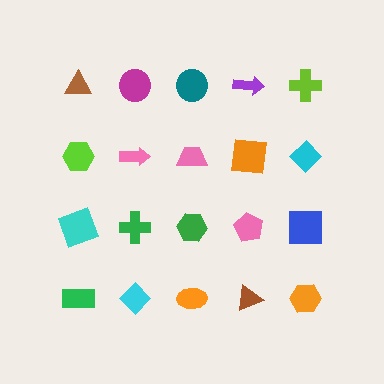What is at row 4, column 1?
A green rectangle.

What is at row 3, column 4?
A pink pentagon.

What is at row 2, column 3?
A pink trapezoid.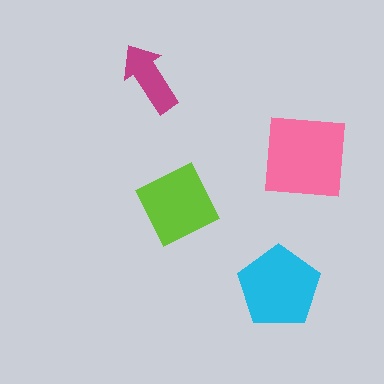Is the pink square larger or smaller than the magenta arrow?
Larger.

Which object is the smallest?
The magenta arrow.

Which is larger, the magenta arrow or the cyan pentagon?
The cyan pentagon.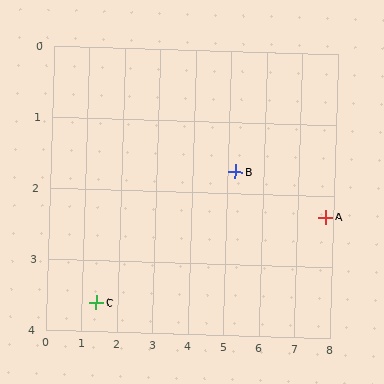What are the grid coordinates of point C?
Point C is at approximately (1.4, 3.6).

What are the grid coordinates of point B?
Point B is at approximately (5.2, 1.7).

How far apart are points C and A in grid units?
Points C and A are about 6.5 grid units apart.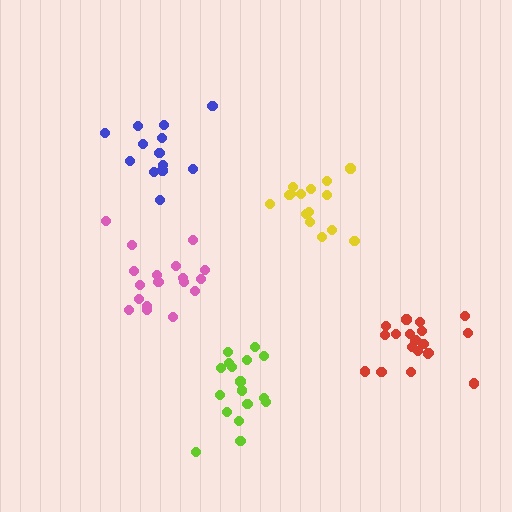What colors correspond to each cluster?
The clusters are colored: yellow, blue, lime, red, pink.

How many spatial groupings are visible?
There are 5 spatial groupings.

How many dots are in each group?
Group 1: 15 dots, Group 2: 13 dots, Group 3: 17 dots, Group 4: 19 dots, Group 5: 18 dots (82 total).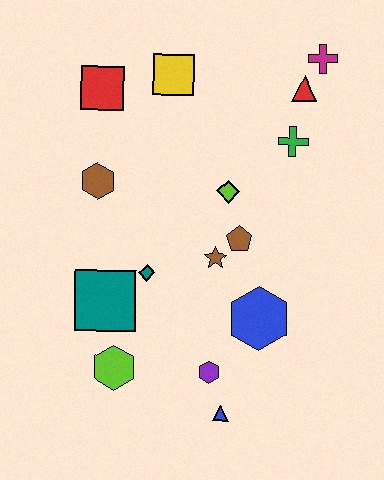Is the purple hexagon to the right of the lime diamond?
No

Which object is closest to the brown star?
The brown pentagon is closest to the brown star.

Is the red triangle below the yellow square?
Yes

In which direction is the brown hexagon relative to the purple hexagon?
The brown hexagon is above the purple hexagon.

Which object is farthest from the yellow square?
The blue triangle is farthest from the yellow square.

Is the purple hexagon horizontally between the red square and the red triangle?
Yes